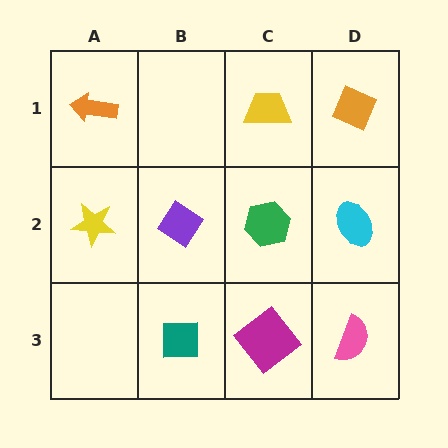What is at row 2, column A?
A yellow star.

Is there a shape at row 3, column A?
No, that cell is empty.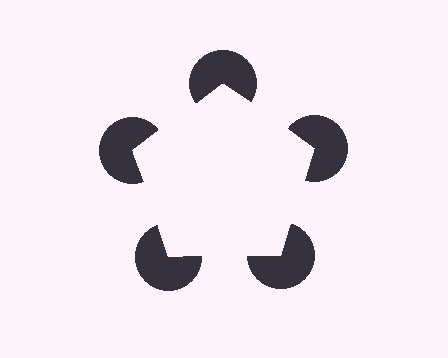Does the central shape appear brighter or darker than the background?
It typically appears slightly brighter than the background, even though no actual brightness change is drawn.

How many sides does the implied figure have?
5 sides.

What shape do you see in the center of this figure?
An illusory pentagon — its edges are inferred from the aligned wedge cuts in the pac-man discs, not physically drawn.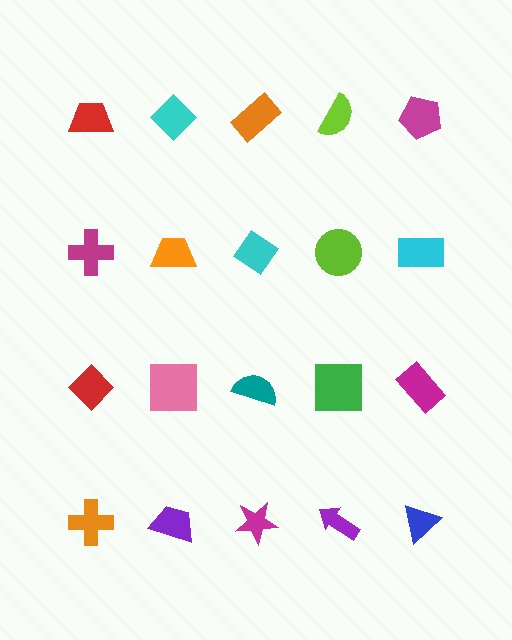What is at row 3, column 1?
A red diamond.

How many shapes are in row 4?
5 shapes.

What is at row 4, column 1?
An orange cross.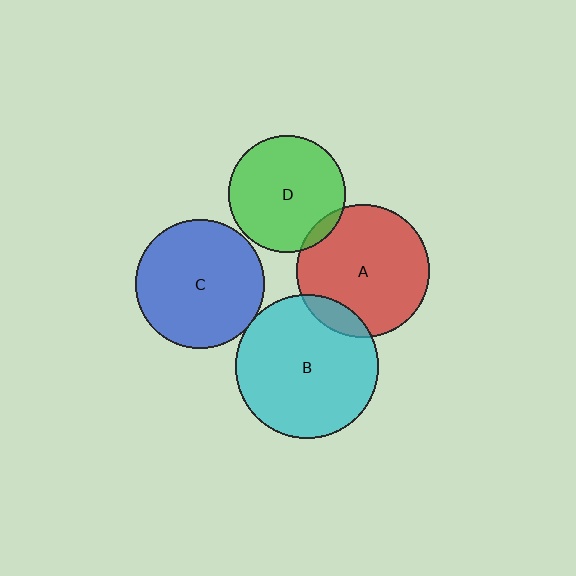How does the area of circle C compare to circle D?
Approximately 1.2 times.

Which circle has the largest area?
Circle B (cyan).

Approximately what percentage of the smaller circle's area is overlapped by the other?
Approximately 10%.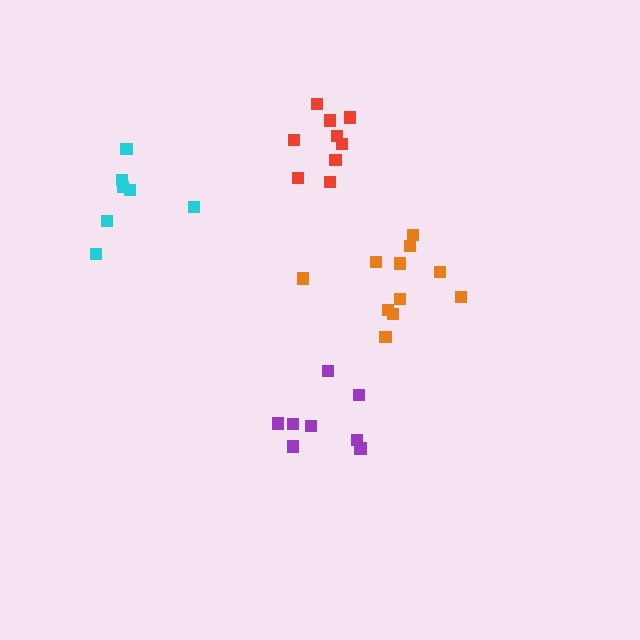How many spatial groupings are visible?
There are 4 spatial groupings.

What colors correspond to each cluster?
The clusters are colored: orange, purple, cyan, red.